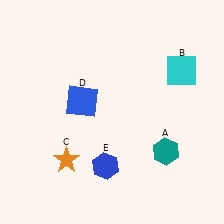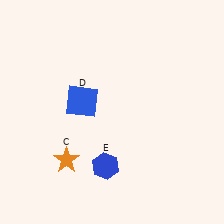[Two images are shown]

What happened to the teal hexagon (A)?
The teal hexagon (A) was removed in Image 2. It was in the bottom-right area of Image 1.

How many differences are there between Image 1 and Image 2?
There are 2 differences between the two images.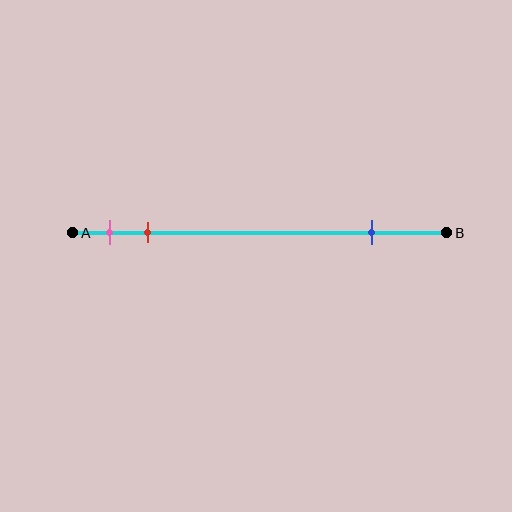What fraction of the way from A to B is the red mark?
The red mark is approximately 20% (0.2) of the way from A to B.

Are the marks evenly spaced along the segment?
No, the marks are not evenly spaced.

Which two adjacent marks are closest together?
The pink and red marks are the closest adjacent pair.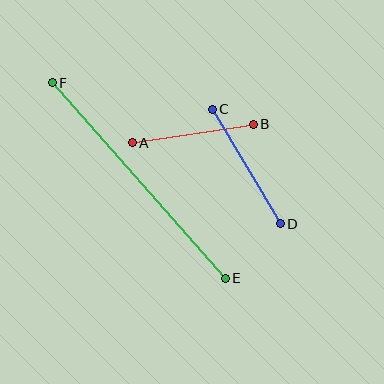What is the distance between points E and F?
The distance is approximately 261 pixels.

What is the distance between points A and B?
The distance is approximately 122 pixels.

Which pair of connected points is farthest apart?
Points E and F are farthest apart.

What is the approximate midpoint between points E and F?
The midpoint is at approximately (139, 180) pixels.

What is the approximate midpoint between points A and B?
The midpoint is at approximately (193, 133) pixels.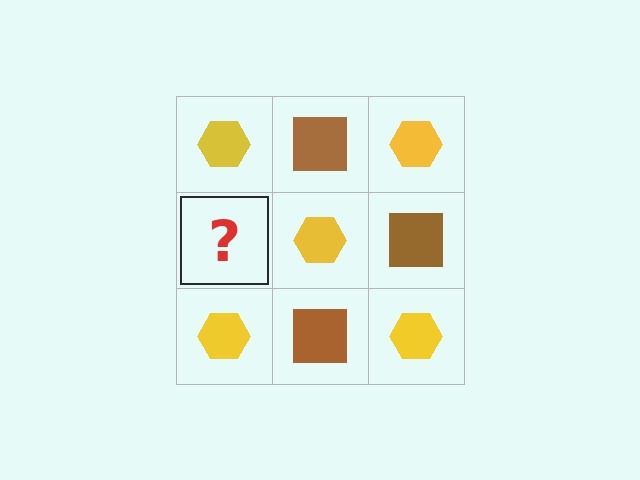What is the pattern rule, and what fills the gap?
The rule is that it alternates yellow hexagon and brown square in a checkerboard pattern. The gap should be filled with a brown square.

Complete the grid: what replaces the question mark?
The question mark should be replaced with a brown square.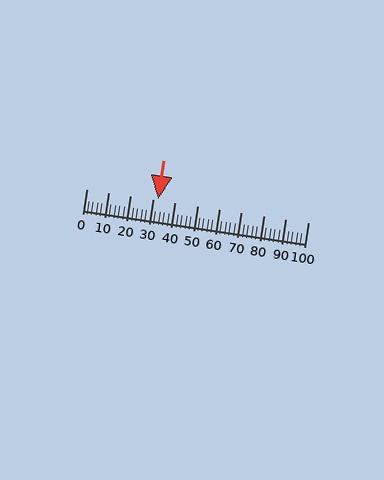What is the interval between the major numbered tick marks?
The major tick marks are spaced 10 units apart.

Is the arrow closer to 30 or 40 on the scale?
The arrow is closer to 30.